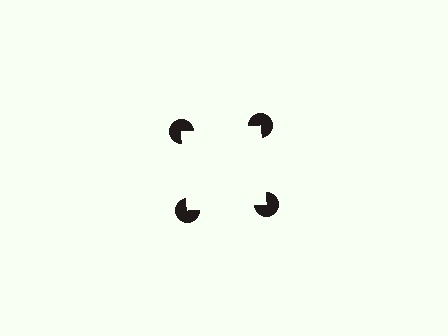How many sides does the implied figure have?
4 sides.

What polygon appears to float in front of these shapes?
An illusory square — its edges are inferred from the aligned wedge cuts in the pac-man discs, not physically drawn.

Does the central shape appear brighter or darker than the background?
It typically appears slightly brighter than the background, even though no actual brightness change is drawn.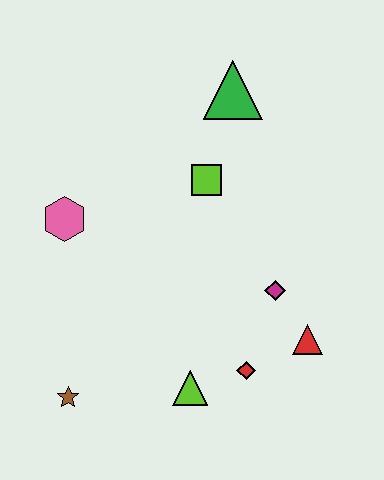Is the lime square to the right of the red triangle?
No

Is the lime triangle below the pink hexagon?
Yes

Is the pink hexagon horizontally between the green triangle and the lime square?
No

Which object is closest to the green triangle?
The lime square is closest to the green triangle.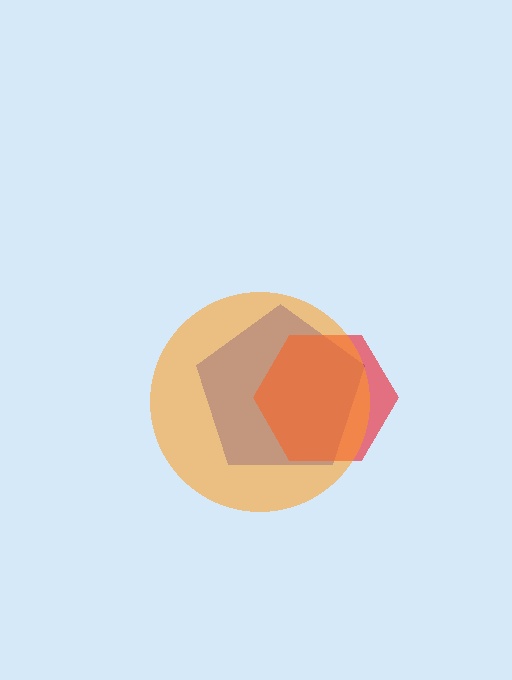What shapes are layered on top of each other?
The layered shapes are: a blue pentagon, a red hexagon, an orange circle.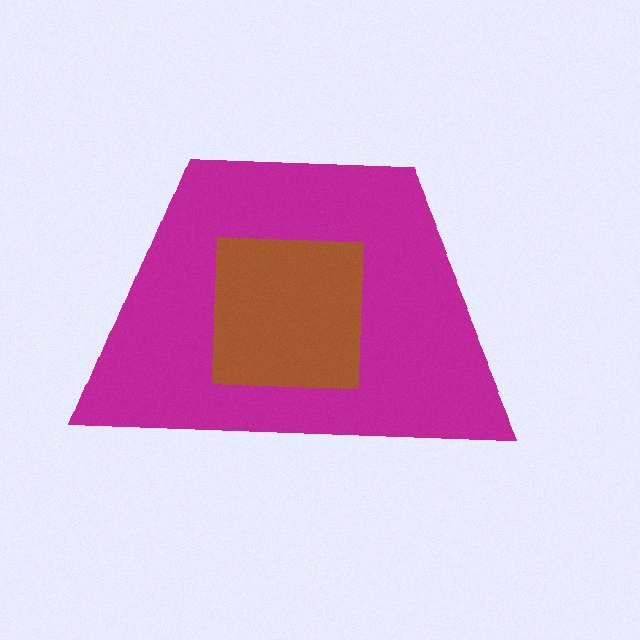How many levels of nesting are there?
2.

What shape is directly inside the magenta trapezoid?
The brown square.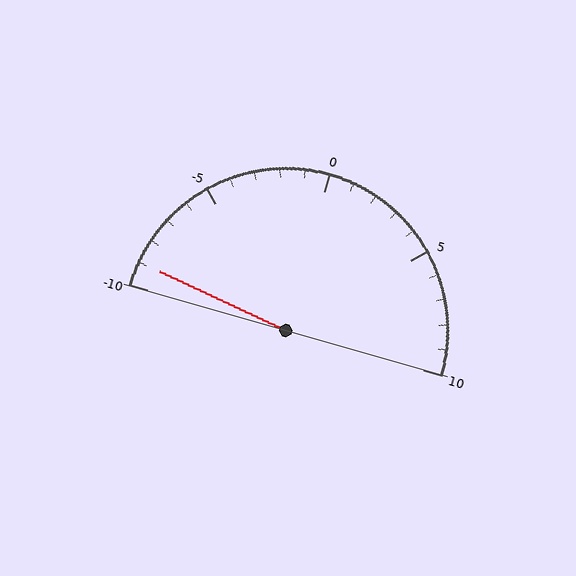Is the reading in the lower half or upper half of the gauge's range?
The reading is in the lower half of the range (-10 to 10).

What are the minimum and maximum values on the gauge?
The gauge ranges from -10 to 10.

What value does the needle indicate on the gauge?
The needle indicates approximately -9.